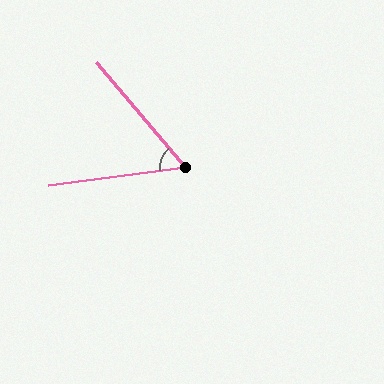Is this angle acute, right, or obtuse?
It is acute.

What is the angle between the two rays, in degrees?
Approximately 58 degrees.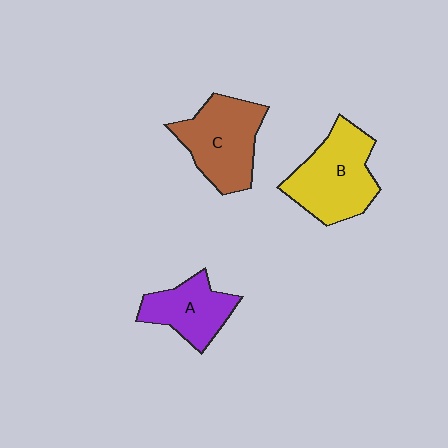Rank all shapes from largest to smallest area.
From largest to smallest: B (yellow), C (brown), A (purple).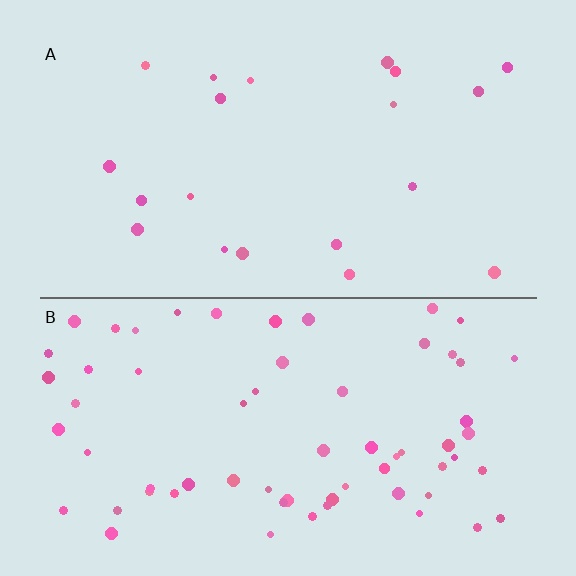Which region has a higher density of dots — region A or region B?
B (the bottom).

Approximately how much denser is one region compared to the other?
Approximately 3.2× — region B over region A.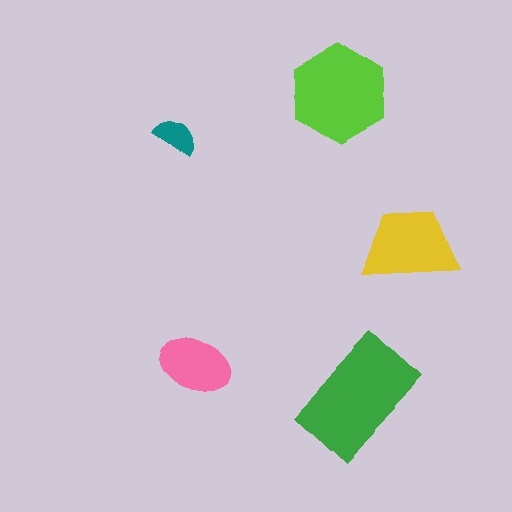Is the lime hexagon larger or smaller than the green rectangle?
Smaller.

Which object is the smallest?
The teal semicircle.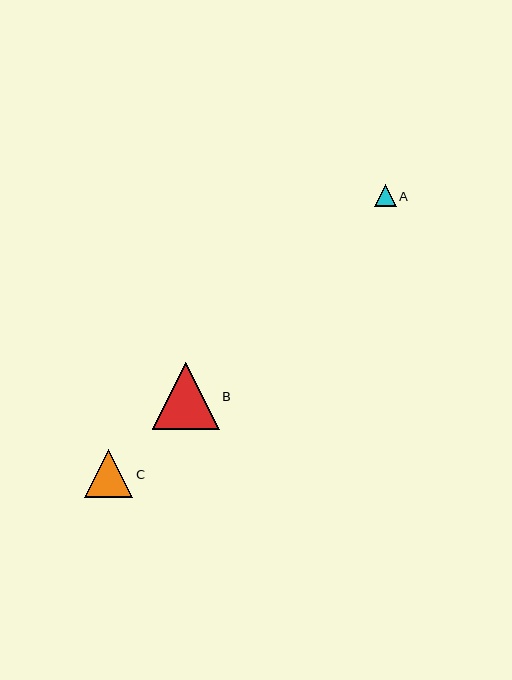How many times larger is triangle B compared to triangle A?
Triangle B is approximately 3.0 times the size of triangle A.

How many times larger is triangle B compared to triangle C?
Triangle B is approximately 1.4 times the size of triangle C.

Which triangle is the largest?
Triangle B is the largest with a size of approximately 66 pixels.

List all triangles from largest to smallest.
From largest to smallest: B, C, A.